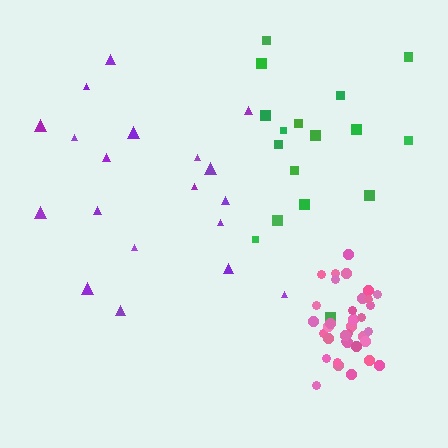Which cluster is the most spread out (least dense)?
Green.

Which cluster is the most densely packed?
Pink.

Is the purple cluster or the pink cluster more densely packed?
Pink.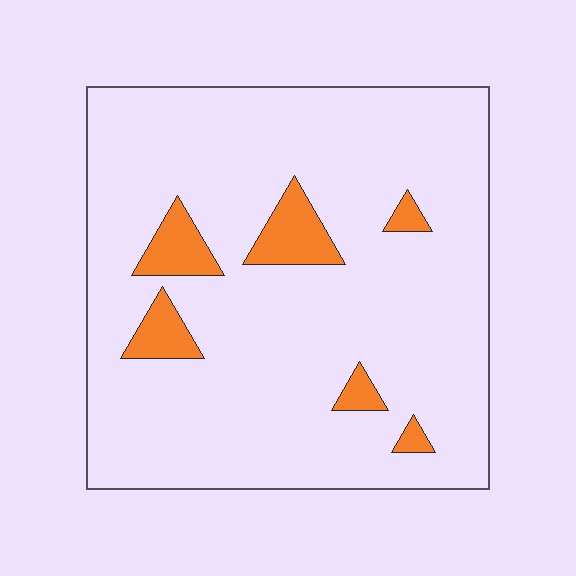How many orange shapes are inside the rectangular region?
6.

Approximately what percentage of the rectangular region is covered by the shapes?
Approximately 10%.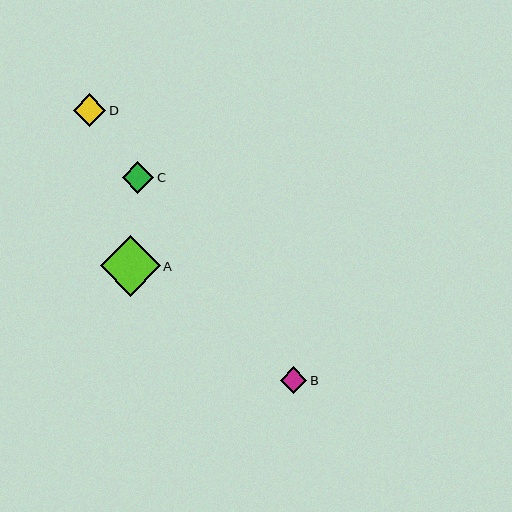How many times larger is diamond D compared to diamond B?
Diamond D is approximately 1.2 times the size of diamond B.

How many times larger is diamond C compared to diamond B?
Diamond C is approximately 1.2 times the size of diamond B.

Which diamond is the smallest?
Diamond B is the smallest with a size of approximately 26 pixels.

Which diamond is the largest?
Diamond A is the largest with a size of approximately 60 pixels.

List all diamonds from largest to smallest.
From largest to smallest: A, D, C, B.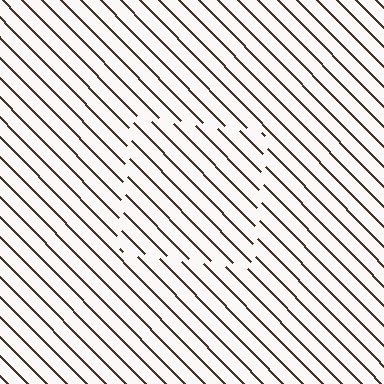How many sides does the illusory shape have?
4 sides — the line-ends trace a square.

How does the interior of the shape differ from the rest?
The interior of the shape contains the same grating, shifted by half a period — the contour is defined by the phase discontinuity where line-ends from the inner and outer gratings abut.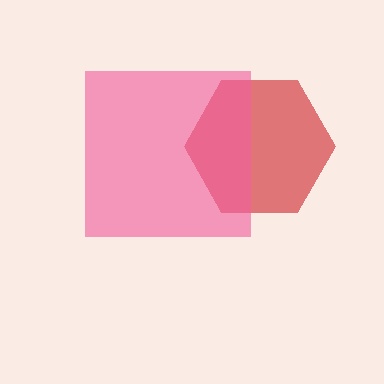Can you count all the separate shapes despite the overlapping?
Yes, there are 2 separate shapes.